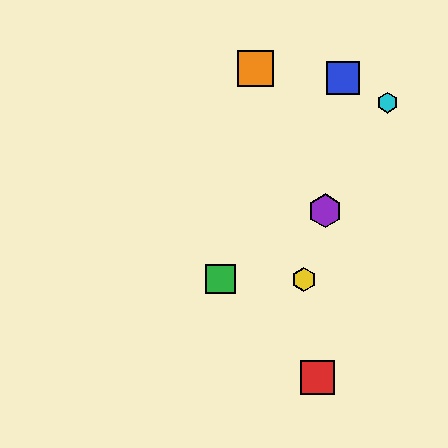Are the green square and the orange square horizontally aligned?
No, the green square is at y≈279 and the orange square is at y≈68.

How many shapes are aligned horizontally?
2 shapes (the green square, the yellow hexagon) are aligned horizontally.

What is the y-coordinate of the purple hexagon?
The purple hexagon is at y≈211.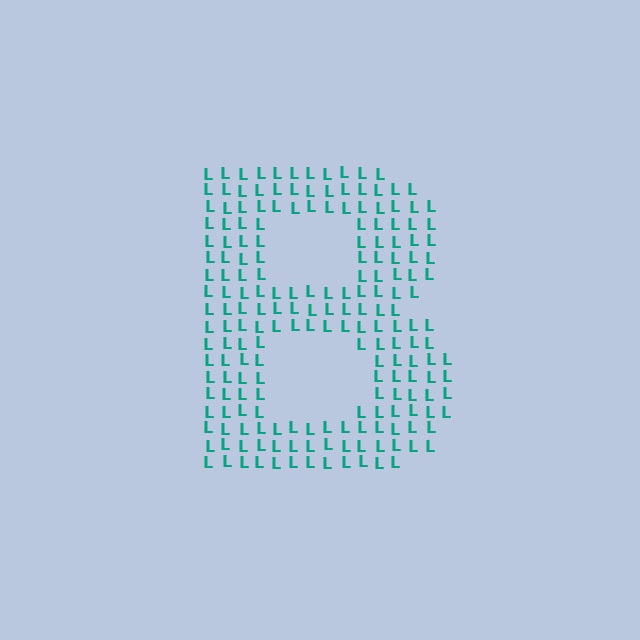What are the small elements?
The small elements are letter L's.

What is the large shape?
The large shape is the letter B.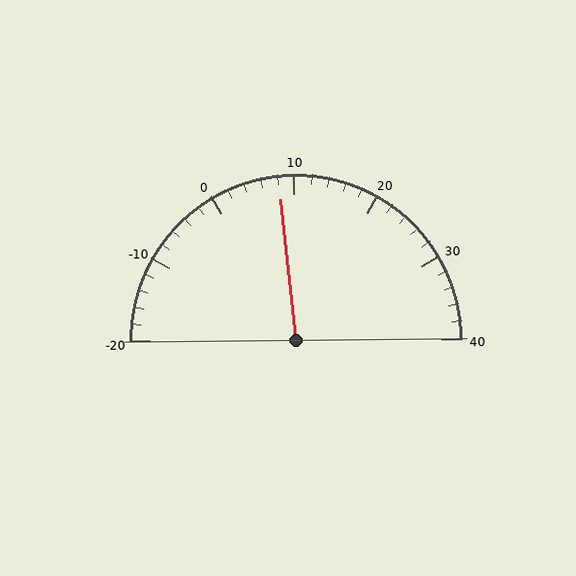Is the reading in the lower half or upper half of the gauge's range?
The reading is in the lower half of the range (-20 to 40).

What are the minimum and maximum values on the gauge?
The gauge ranges from -20 to 40.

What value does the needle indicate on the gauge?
The needle indicates approximately 8.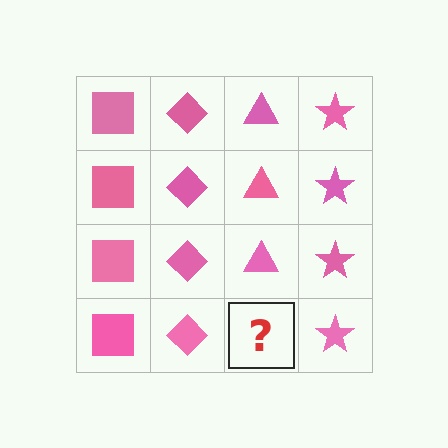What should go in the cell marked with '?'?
The missing cell should contain a pink triangle.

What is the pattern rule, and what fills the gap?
The rule is that each column has a consistent shape. The gap should be filled with a pink triangle.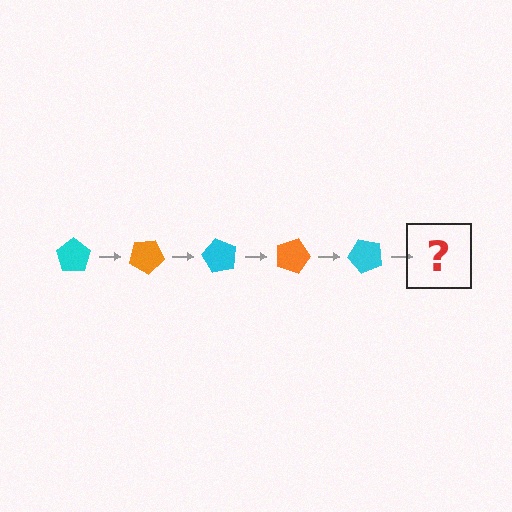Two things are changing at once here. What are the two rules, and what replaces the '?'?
The two rules are that it rotates 30 degrees each step and the color cycles through cyan and orange. The '?' should be an orange pentagon, rotated 150 degrees from the start.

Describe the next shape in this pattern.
It should be an orange pentagon, rotated 150 degrees from the start.